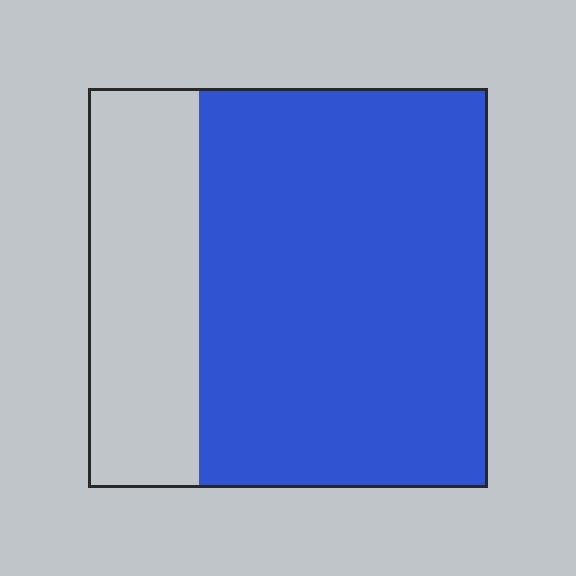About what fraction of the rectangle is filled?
About three quarters (3/4).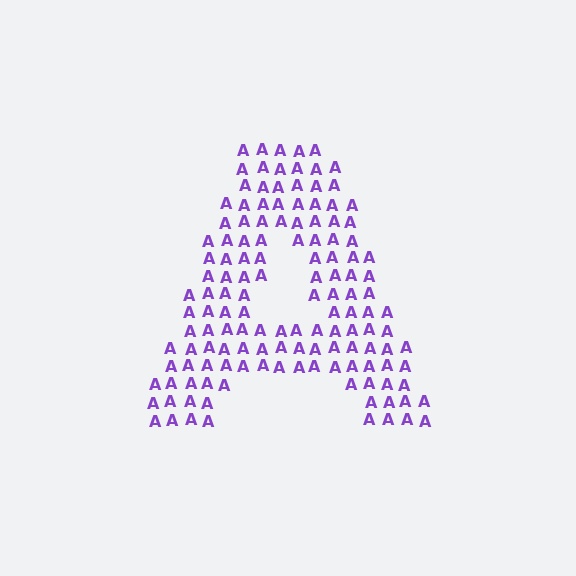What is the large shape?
The large shape is the letter A.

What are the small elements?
The small elements are letter A's.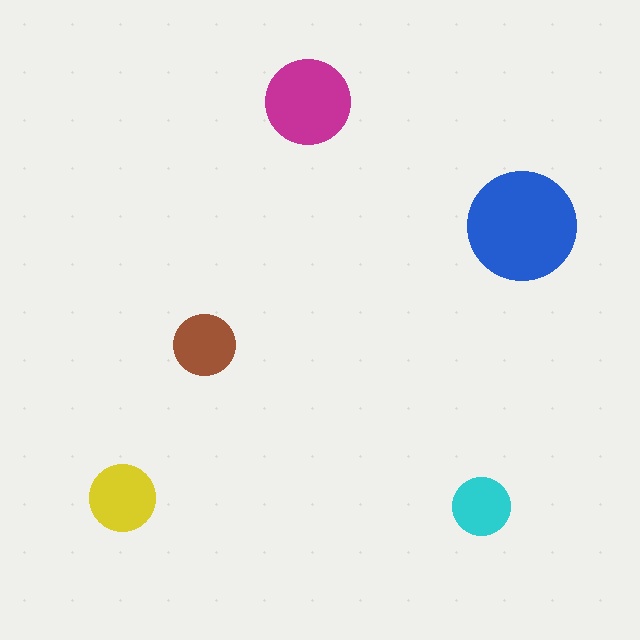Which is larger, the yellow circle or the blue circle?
The blue one.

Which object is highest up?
The magenta circle is topmost.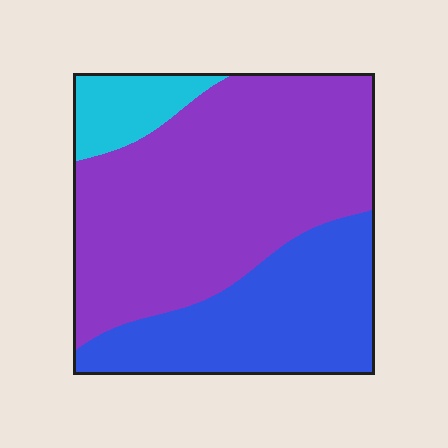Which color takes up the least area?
Cyan, at roughly 10%.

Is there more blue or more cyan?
Blue.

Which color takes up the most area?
Purple, at roughly 60%.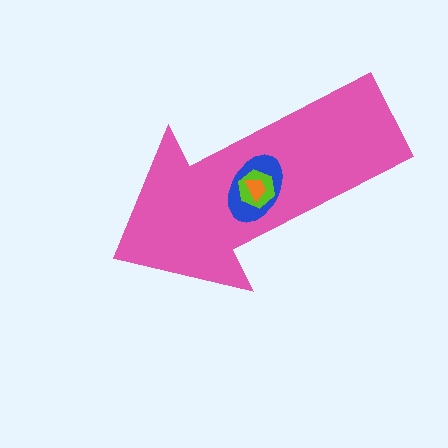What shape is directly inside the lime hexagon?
The orange trapezoid.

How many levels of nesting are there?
4.